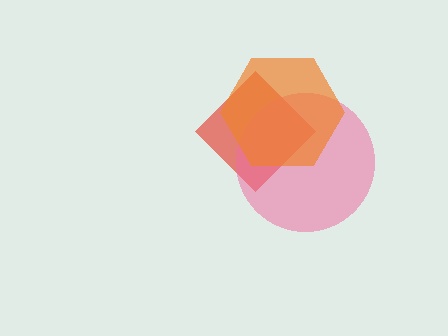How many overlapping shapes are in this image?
There are 3 overlapping shapes in the image.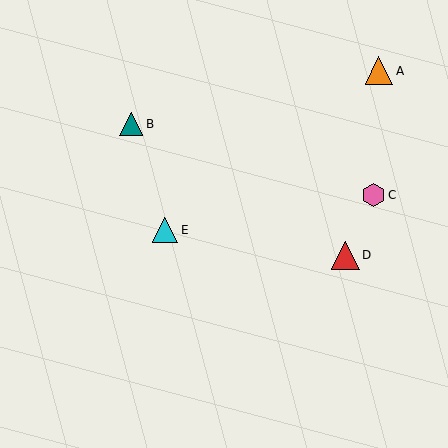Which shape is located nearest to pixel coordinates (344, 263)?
The red triangle (labeled D) at (345, 255) is nearest to that location.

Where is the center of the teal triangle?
The center of the teal triangle is at (131, 124).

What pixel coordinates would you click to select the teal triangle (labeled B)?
Click at (131, 124) to select the teal triangle B.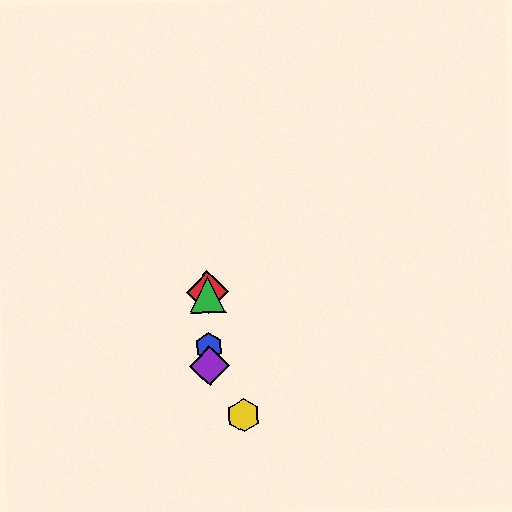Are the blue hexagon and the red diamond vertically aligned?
Yes, both are at x≈209.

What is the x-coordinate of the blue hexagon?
The blue hexagon is at x≈209.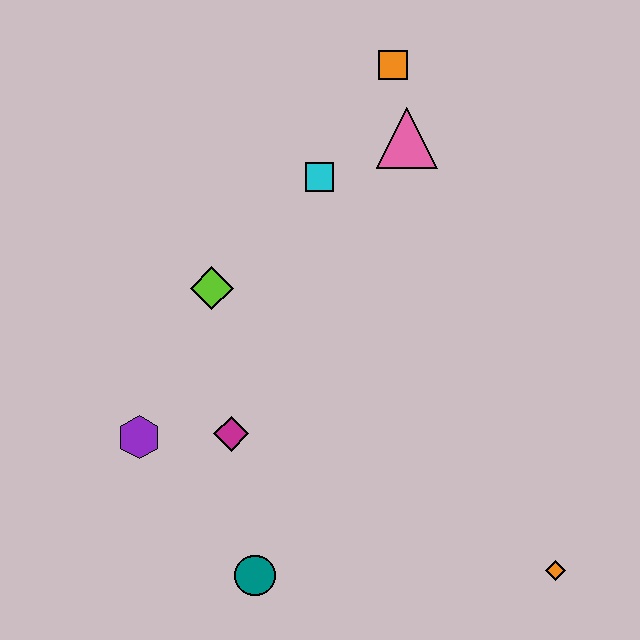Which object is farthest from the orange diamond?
The orange square is farthest from the orange diamond.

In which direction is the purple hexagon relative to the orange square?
The purple hexagon is below the orange square.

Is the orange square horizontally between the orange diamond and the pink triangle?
No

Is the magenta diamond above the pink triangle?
No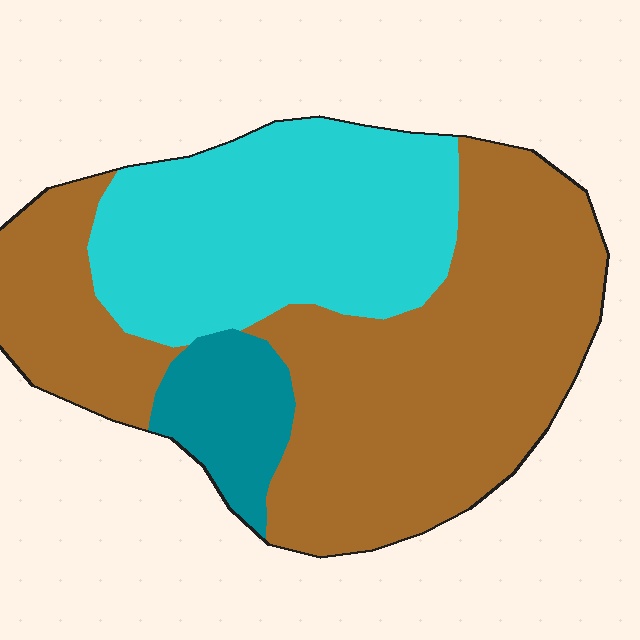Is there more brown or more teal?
Brown.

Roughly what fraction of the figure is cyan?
Cyan covers 34% of the figure.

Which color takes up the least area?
Teal, at roughly 10%.